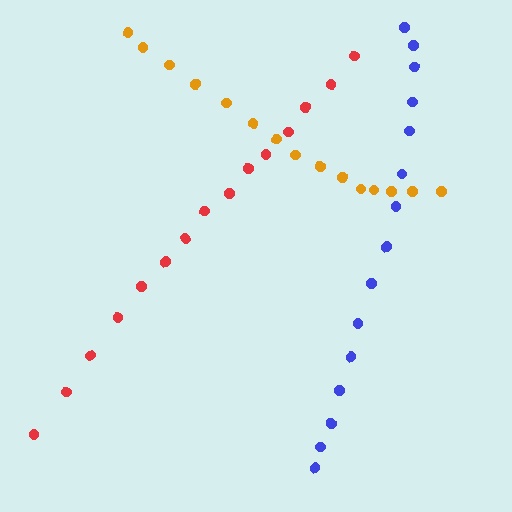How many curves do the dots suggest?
There are 3 distinct paths.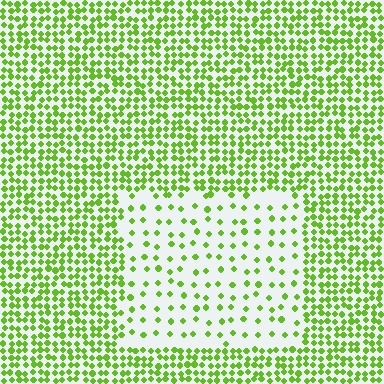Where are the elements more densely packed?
The elements are more densely packed outside the rectangle boundary.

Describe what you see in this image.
The image contains small lime elements arranged at two different densities. A rectangle-shaped region is visible where the elements are less densely packed than the surrounding area.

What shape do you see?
I see a rectangle.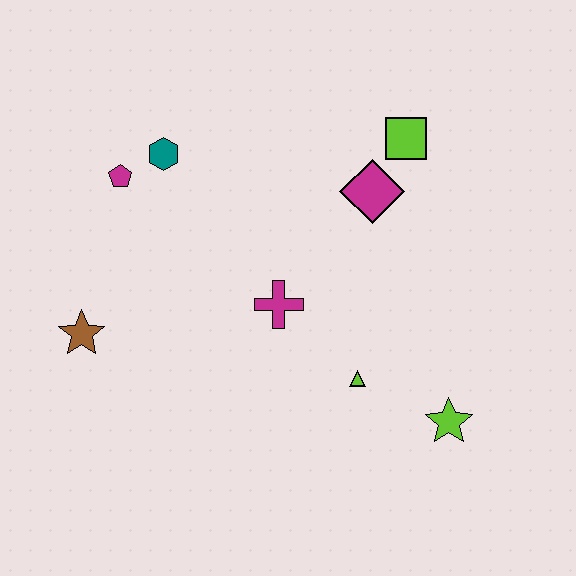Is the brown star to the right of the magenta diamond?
No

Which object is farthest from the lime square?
The brown star is farthest from the lime square.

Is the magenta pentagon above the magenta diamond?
Yes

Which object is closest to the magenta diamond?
The lime square is closest to the magenta diamond.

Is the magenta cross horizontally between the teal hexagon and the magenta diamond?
Yes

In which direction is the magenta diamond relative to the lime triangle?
The magenta diamond is above the lime triangle.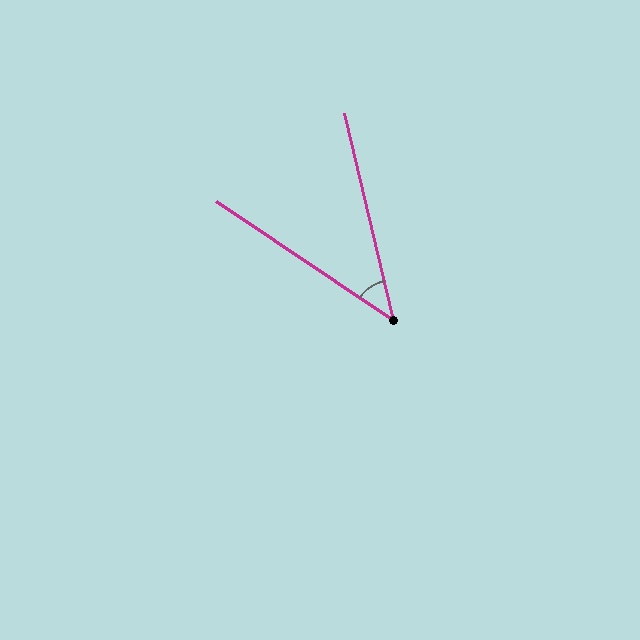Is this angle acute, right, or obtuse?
It is acute.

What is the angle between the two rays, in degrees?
Approximately 43 degrees.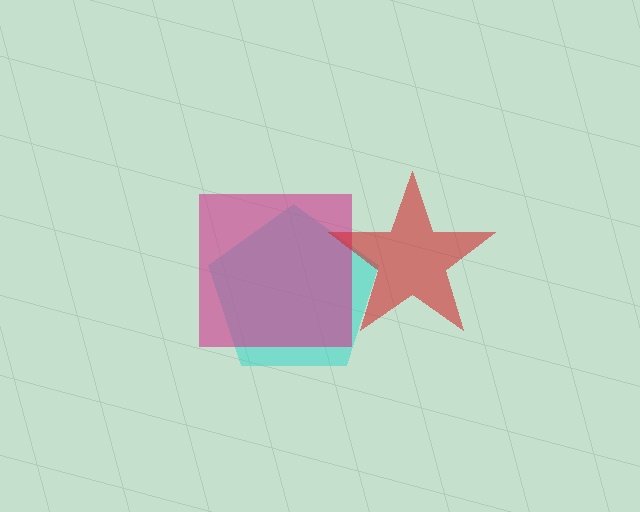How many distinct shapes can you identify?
There are 3 distinct shapes: a cyan pentagon, a magenta square, a red star.